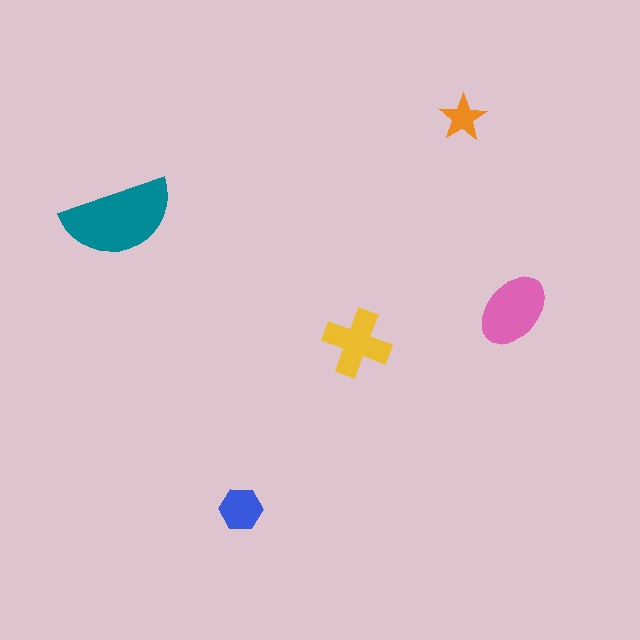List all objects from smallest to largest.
The orange star, the blue hexagon, the yellow cross, the pink ellipse, the teal semicircle.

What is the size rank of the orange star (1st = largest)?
5th.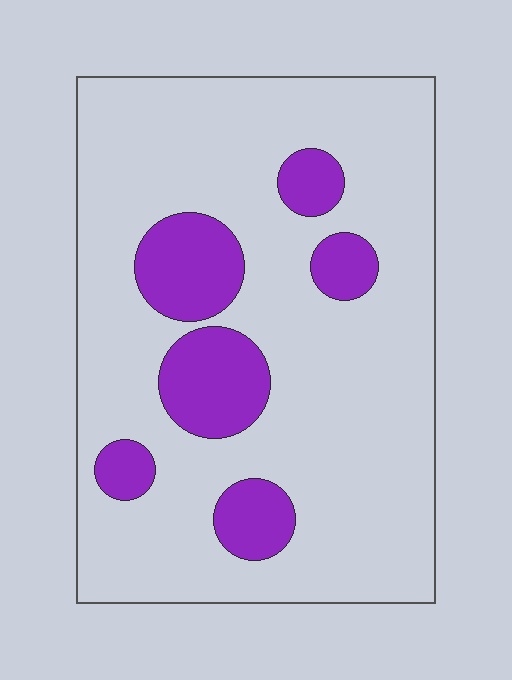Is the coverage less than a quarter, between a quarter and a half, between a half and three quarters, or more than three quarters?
Less than a quarter.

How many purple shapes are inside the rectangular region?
6.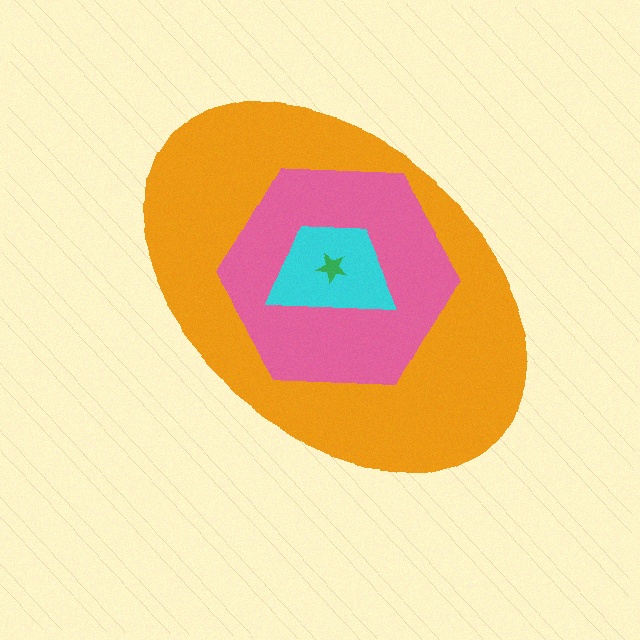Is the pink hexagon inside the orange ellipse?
Yes.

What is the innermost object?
The green star.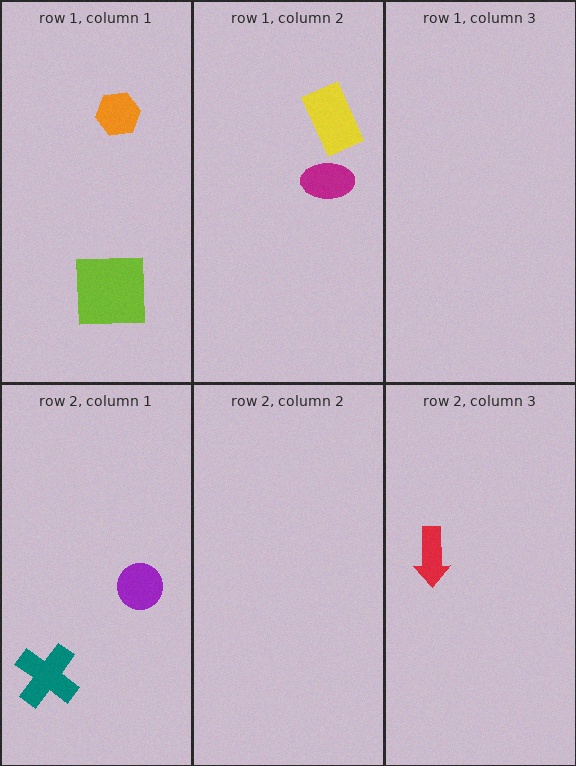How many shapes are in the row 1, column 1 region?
2.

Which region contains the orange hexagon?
The row 1, column 1 region.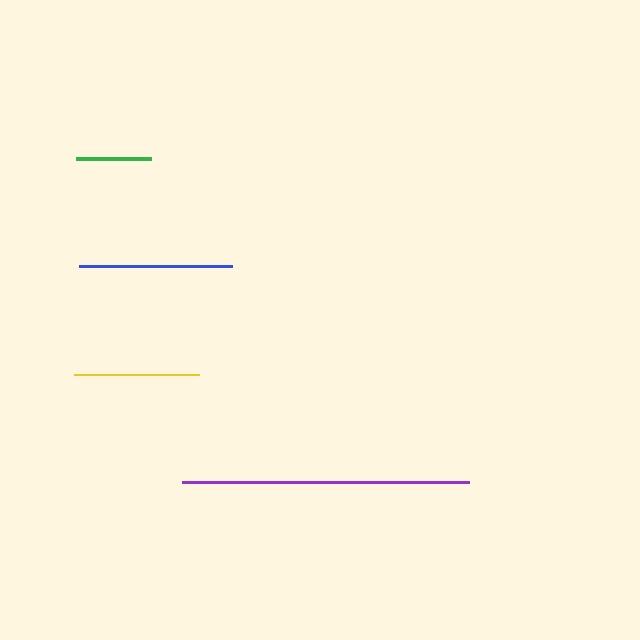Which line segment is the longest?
The purple line is the longest at approximately 288 pixels.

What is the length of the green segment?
The green segment is approximately 75 pixels long.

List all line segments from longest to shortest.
From longest to shortest: purple, blue, yellow, green.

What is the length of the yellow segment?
The yellow segment is approximately 125 pixels long.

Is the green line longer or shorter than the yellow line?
The yellow line is longer than the green line.